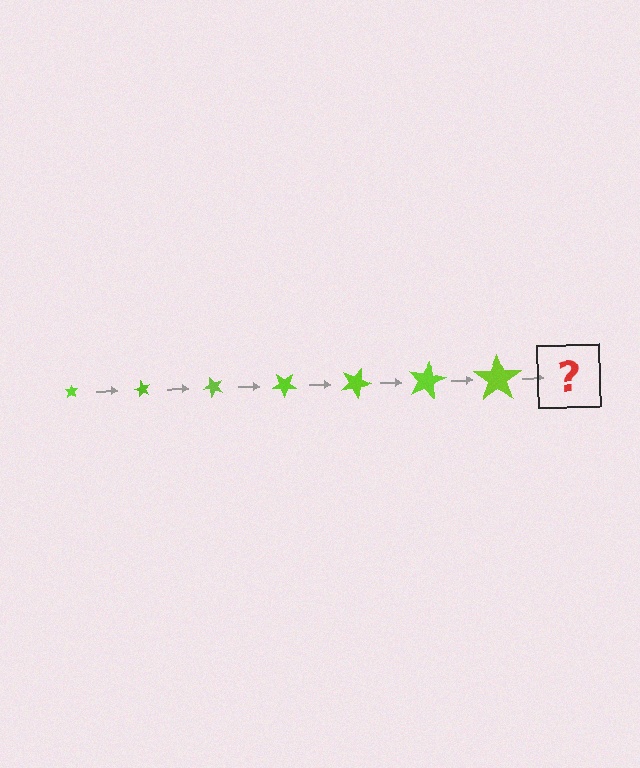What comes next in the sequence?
The next element should be a star, larger than the previous one and rotated 420 degrees from the start.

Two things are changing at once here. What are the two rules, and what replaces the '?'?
The two rules are that the star grows larger each step and it rotates 60 degrees each step. The '?' should be a star, larger than the previous one and rotated 420 degrees from the start.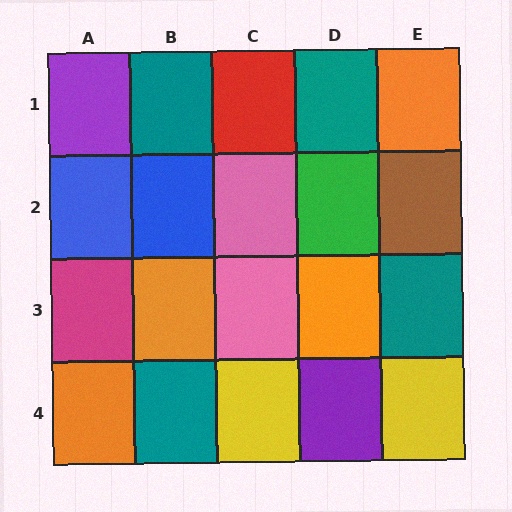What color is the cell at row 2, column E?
Brown.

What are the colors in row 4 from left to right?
Orange, teal, yellow, purple, yellow.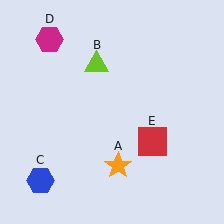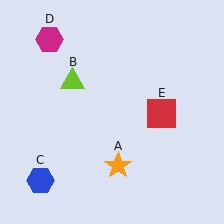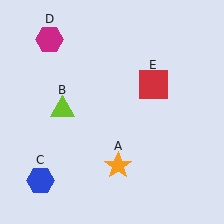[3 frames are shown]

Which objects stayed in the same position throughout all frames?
Orange star (object A) and blue hexagon (object C) and magenta hexagon (object D) remained stationary.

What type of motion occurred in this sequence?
The lime triangle (object B), red square (object E) rotated counterclockwise around the center of the scene.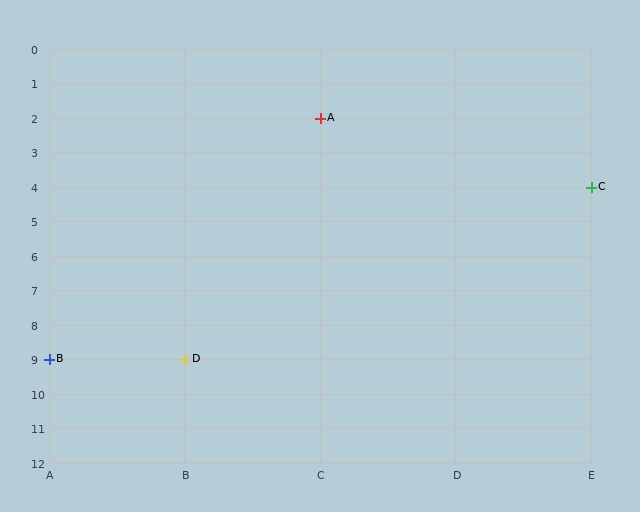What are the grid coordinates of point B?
Point B is at grid coordinates (A, 9).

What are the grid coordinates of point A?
Point A is at grid coordinates (C, 2).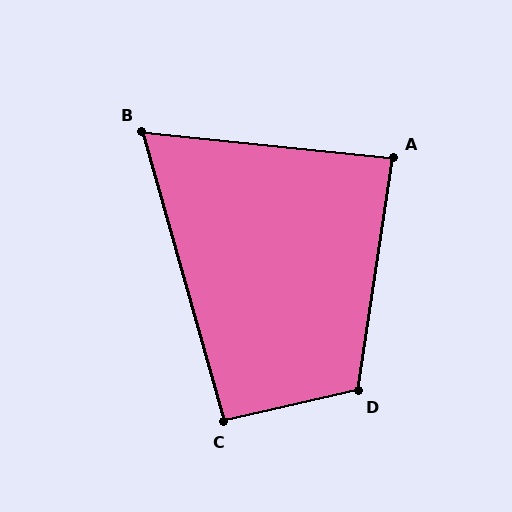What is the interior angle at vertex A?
Approximately 87 degrees (approximately right).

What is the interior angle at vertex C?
Approximately 93 degrees (approximately right).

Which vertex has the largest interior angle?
D, at approximately 112 degrees.